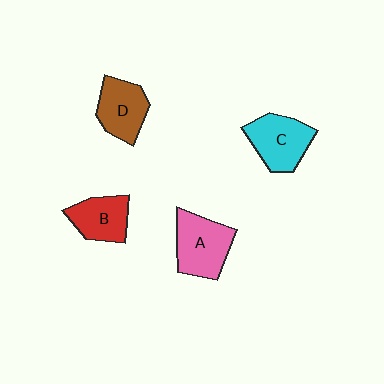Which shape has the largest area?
Shape A (pink).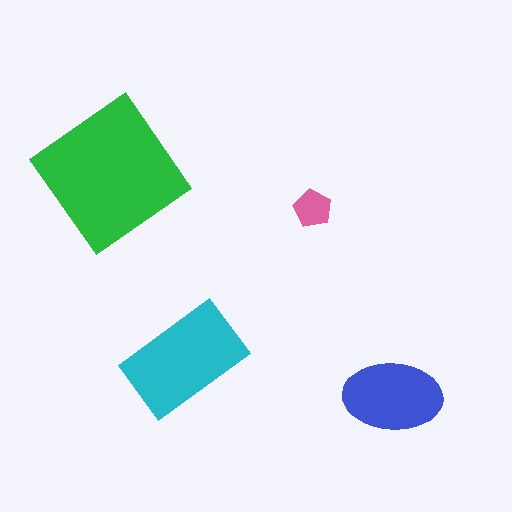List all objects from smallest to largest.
The pink pentagon, the blue ellipse, the cyan rectangle, the green diamond.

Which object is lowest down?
The blue ellipse is bottommost.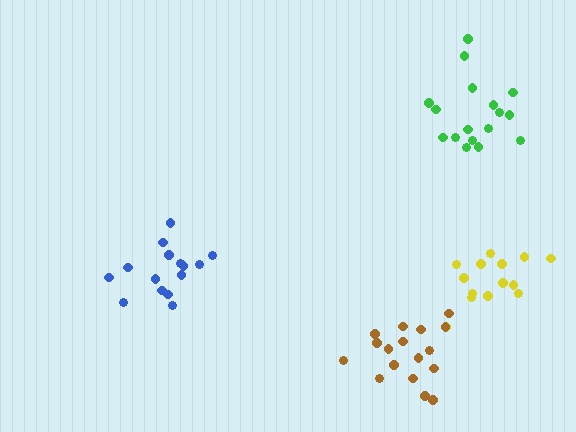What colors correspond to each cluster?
The clusters are colored: blue, green, yellow, brown.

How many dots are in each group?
Group 1: 15 dots, Group 2: 17 dots, Group 3: 14 dots, Group 4: 17 dots (63 total).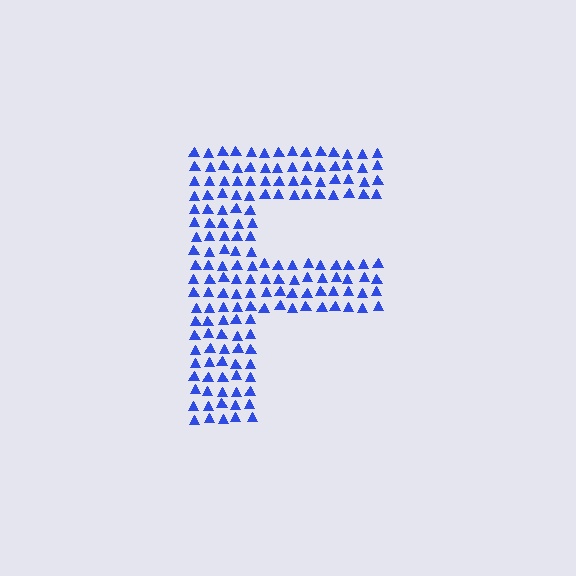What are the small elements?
The small elements are triangles.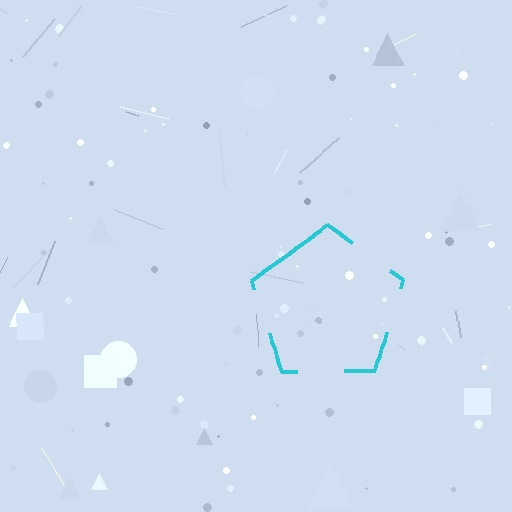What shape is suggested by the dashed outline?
The dashed outline suggests a pentagon.